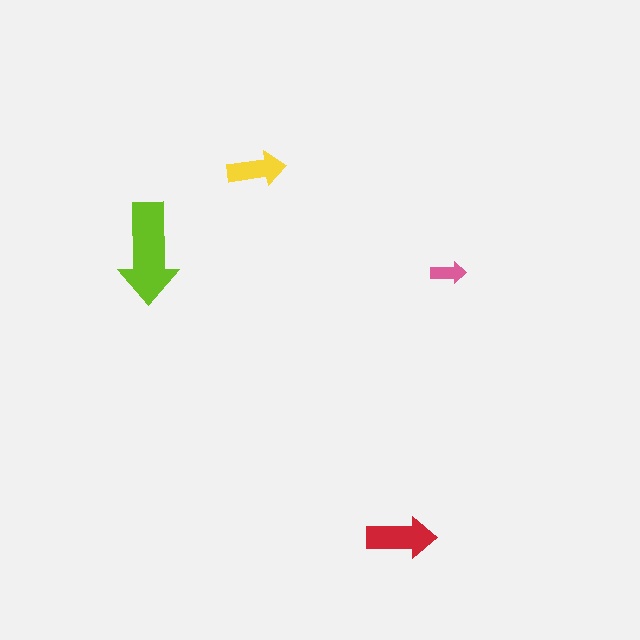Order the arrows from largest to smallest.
the lime one, the red one, the yellow one, the pink one.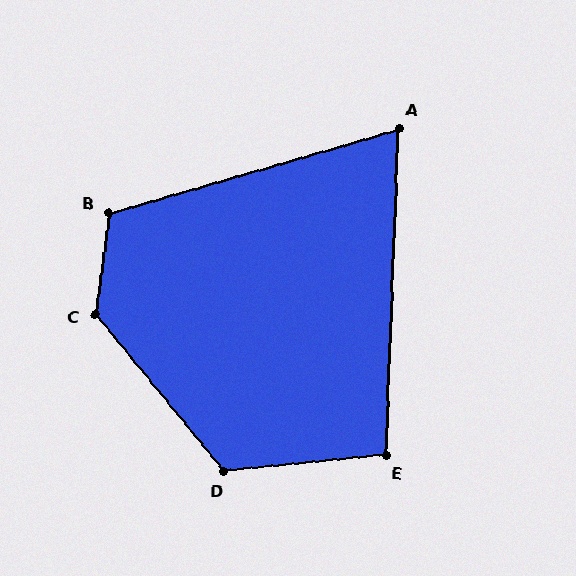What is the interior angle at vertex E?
Approximately 98 degrees (obtuse).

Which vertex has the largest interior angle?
C, at approximately 133 degrees.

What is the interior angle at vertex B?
Approximately 114 degrees (obtuse).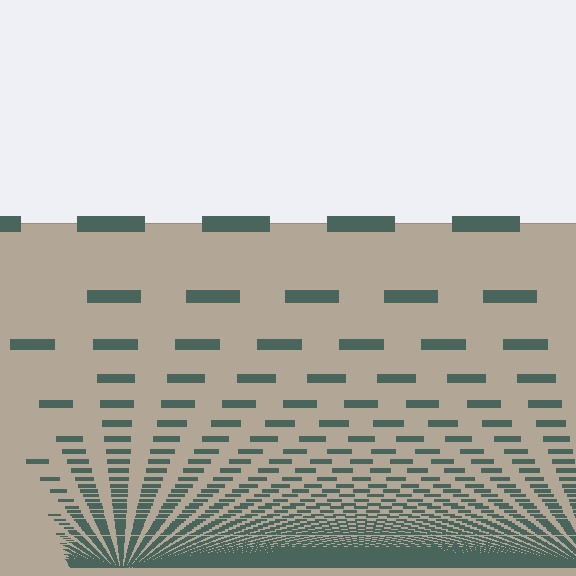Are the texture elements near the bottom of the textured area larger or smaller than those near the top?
Smaller. The gradient is inverted — elements near the bottom are smaller and denser.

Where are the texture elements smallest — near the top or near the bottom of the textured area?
Near the bottom.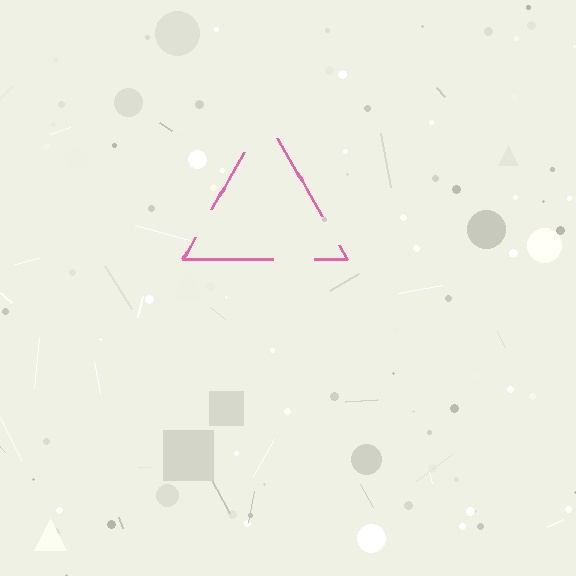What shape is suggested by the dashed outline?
The dashed outline suggests a triangle.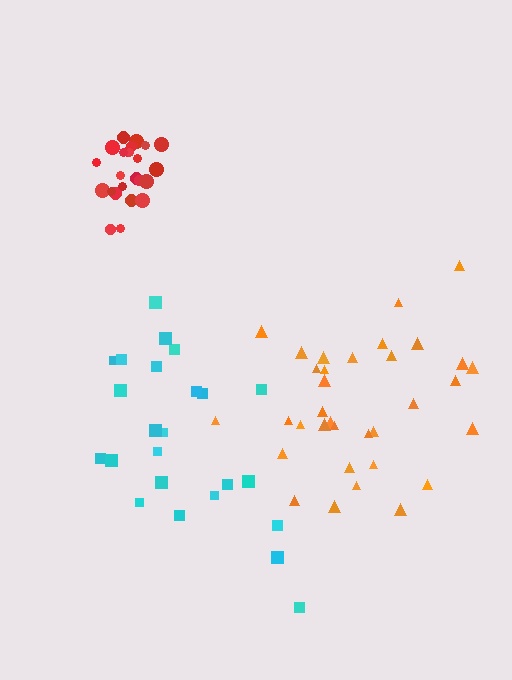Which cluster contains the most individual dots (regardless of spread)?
Orange (34).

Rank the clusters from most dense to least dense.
red, orange, cyan.